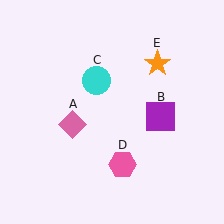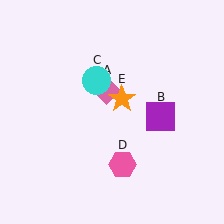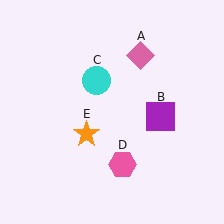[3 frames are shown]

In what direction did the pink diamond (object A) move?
The pink diamond (object A) moved up and to the right.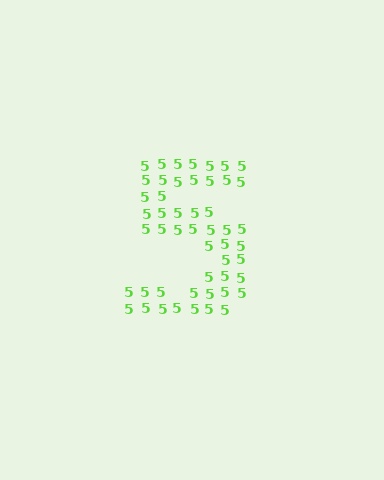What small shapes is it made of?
It is made of small digit 5's.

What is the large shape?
The large shape is the digit 5.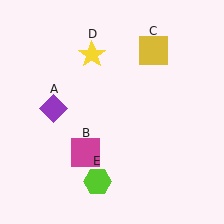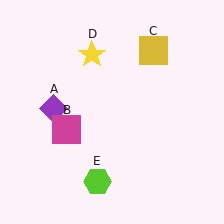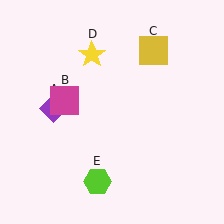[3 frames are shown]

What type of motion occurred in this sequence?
The magenta square (object B) rotated clockwise around the center of the scene.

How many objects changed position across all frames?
1 object changed position: magenta square (object B).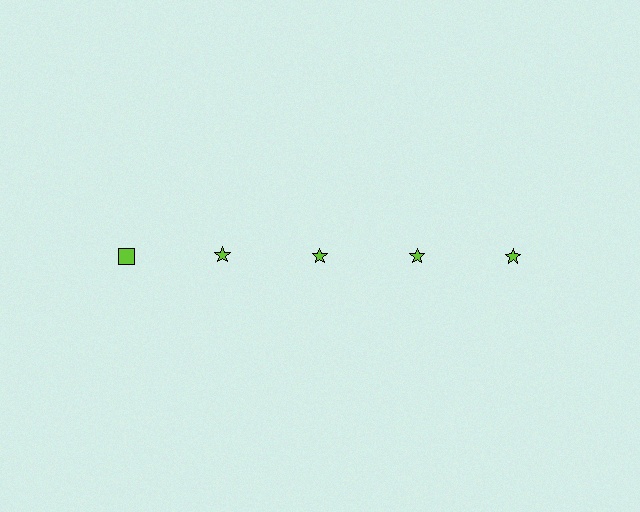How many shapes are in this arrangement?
There are 5 shapes arranged in a grid pattern.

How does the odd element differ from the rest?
It has a different shape: square instead of star.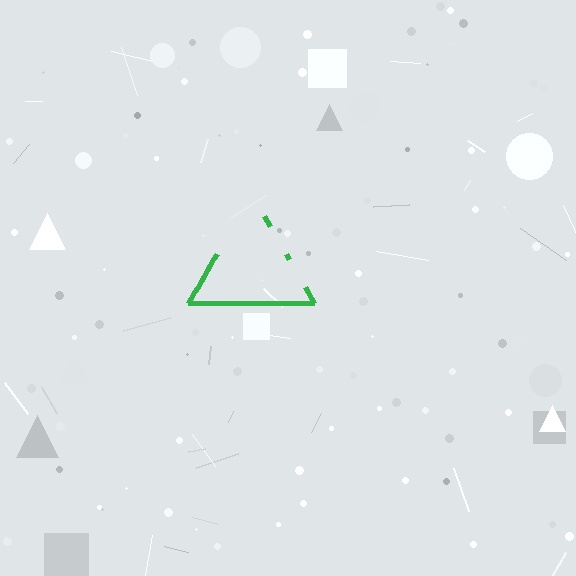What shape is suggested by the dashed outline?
The dashed outline suggests a triangle.